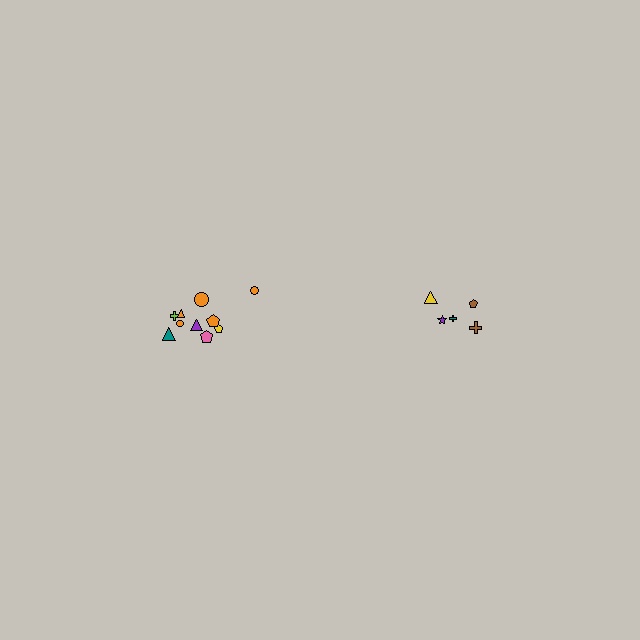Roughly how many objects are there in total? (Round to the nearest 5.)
Roughly 15 objects in total.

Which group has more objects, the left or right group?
The left group.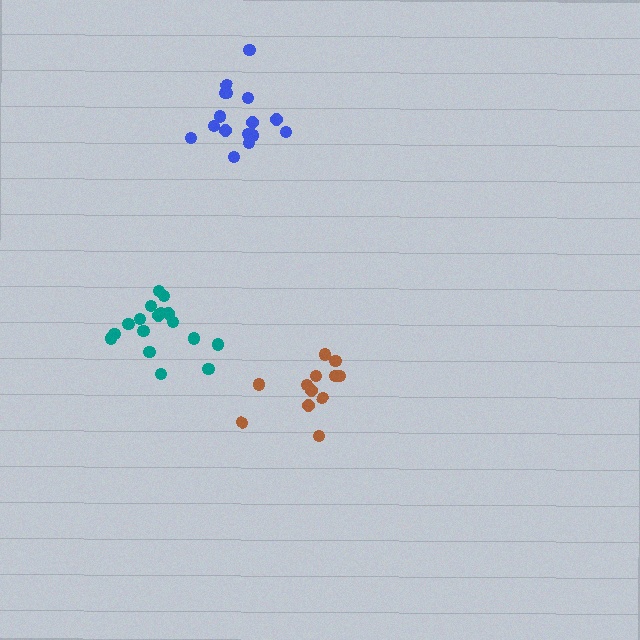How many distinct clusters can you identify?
There are 3 distinct clusters.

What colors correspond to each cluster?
The clusters are colored: brown, blue, teal.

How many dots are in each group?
Group 1: 12 dots, Group 2: 16 dots, Group 3: 17 dots (45 total).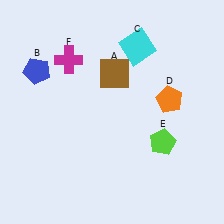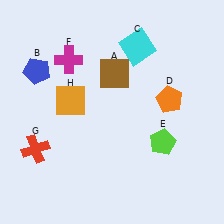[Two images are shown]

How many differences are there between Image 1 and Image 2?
There are 2 differences between the two images.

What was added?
A red cross (G), an orange square (H) were added in Image 2.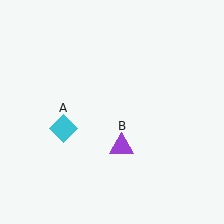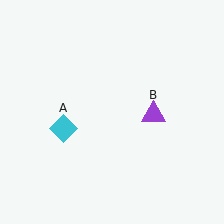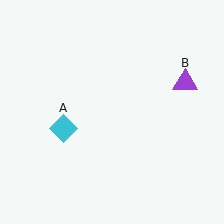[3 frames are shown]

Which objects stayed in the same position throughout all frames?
Cyan diamond (object A) remained stationary.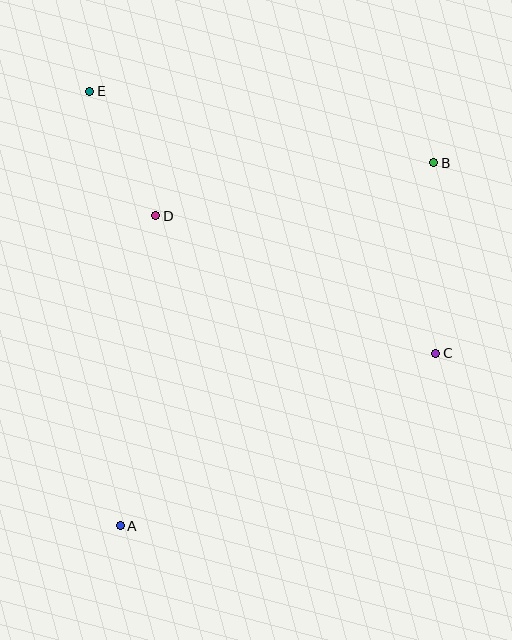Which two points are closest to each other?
Points D and E are closest to each other.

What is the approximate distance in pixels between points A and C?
The distance between A and C is approximately 359 pixels.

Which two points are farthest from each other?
Points A and B are farthest from each other.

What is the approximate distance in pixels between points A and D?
The distance between A and D is approximately 312 pixels.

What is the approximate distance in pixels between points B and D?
The distance between B and D is approximately 283 pixels.